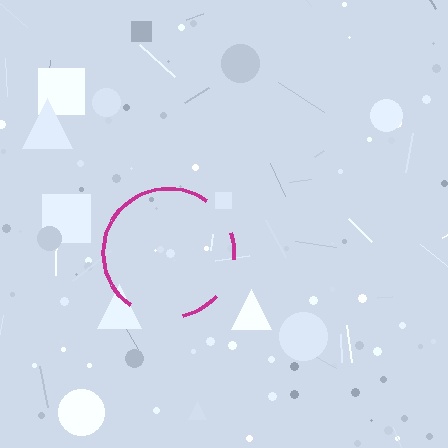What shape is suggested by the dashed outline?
The dashed outline suggests a circle.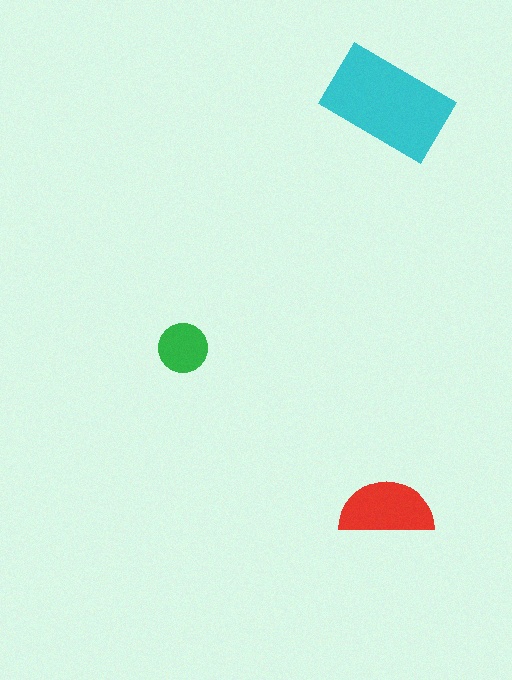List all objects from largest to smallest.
The cyan rectangle, the red semicircle, the green circle.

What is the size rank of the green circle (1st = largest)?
3rd.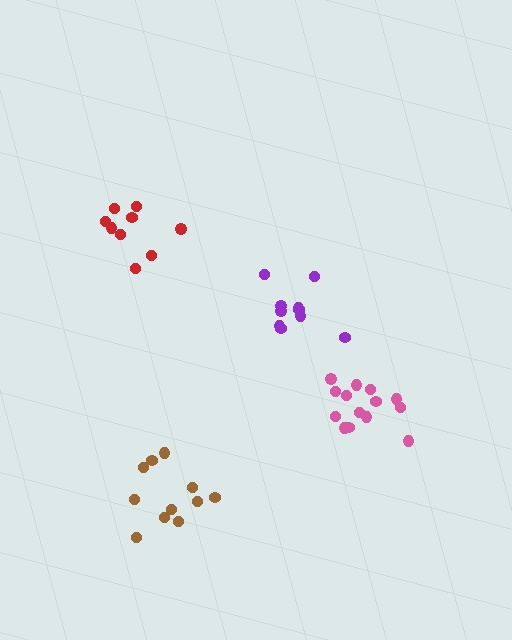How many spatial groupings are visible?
There are 4 spatial groupings.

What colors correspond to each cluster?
The clusters are colored: pink, purple, red, brown.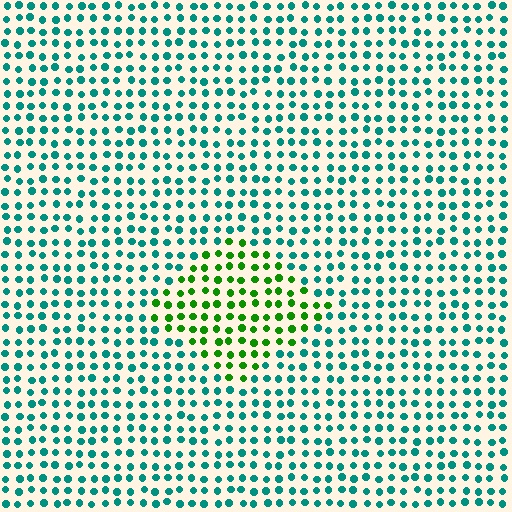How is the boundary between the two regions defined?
The boundary is defined purely by a slight shift in hue (about 58 degrees). Spacing, size, and orientation are identical on both sides.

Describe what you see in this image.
The image is filled with small teal elements in a uniform arrangement. A diamond-shaped region is visible where the elements are tinted to a slightly different hue, forming a subtle color boundary.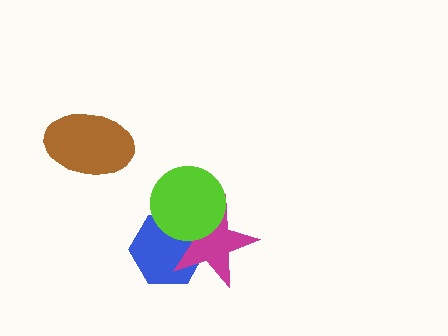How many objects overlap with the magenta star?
2 objects overlap with the magenta star.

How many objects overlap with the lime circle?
2 objects overlap with the lime circle.